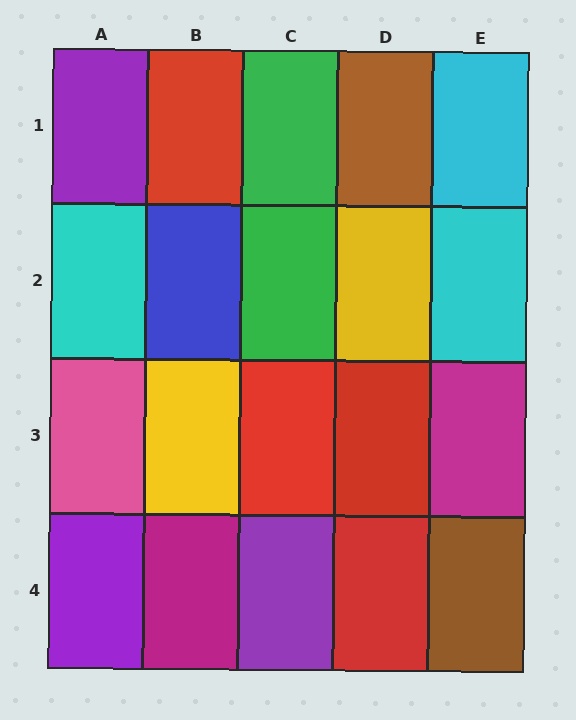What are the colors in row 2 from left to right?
Cyan, blue, green, yellow, cyan.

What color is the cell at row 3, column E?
Magenta.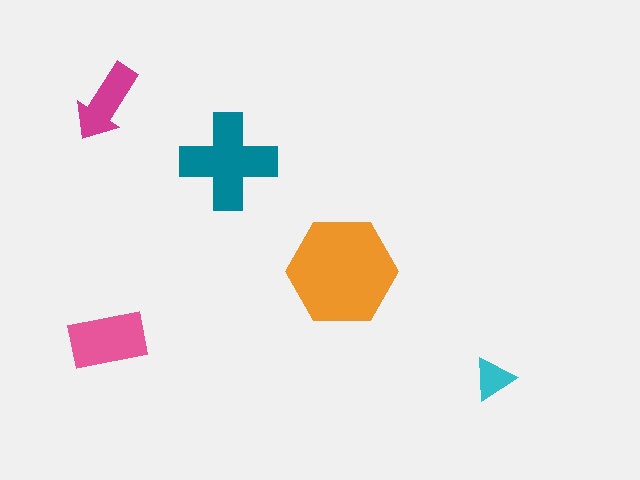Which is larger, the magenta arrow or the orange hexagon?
The orange hexagon.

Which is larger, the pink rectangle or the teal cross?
The teal cross.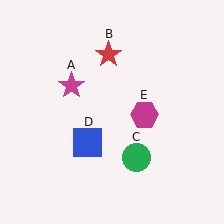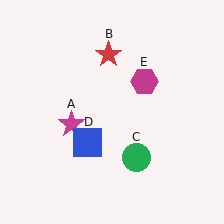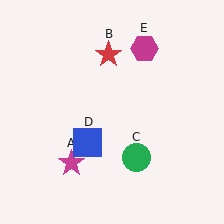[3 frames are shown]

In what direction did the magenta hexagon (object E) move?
The magenta hexagon (object E) moved up.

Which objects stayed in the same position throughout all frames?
Red star (object B) and green circle (object C) and blue square (object D) remained stationary.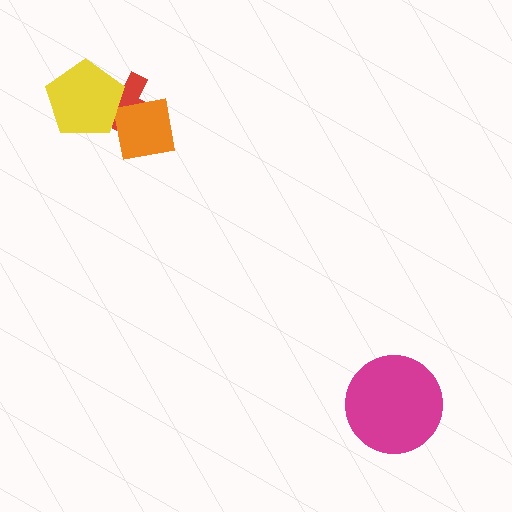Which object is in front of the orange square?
The yellow pentagon is in front of the orange square.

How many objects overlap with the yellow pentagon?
2 objects overlap with the yellow pentagon.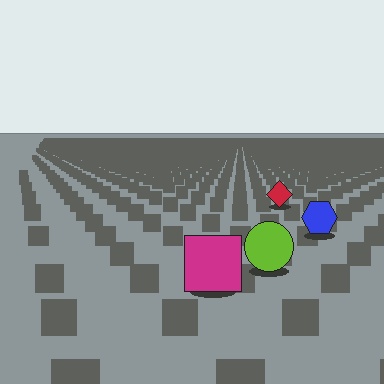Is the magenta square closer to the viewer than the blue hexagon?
Yes. The magenta square is closer — you can tell from the texture gradient: the ground texture is coarser near it.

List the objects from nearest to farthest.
From nearest to farthest: the magenta square, the lime circle, the blue hexagon, the red diamond.